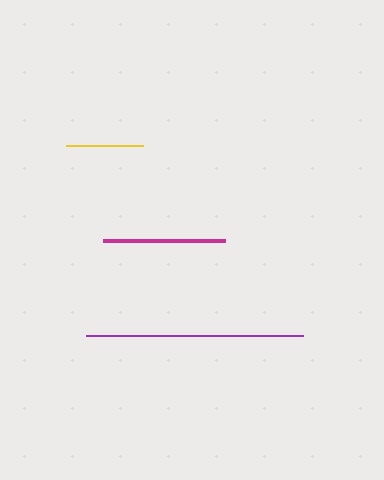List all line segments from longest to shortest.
From longest to shortest: purple, magenta, yellow.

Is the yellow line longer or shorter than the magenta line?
The magenta line is longer than the yellow line.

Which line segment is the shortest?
The yellow line is the shortest at approximately 77 pixels.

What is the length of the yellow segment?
The yellow segment is approximately 77 pixels long.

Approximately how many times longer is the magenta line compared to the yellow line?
The magenta line is approximately 1.6 times the length of the yellow line.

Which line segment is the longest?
The purple line is the longest at approximately 217 pixels.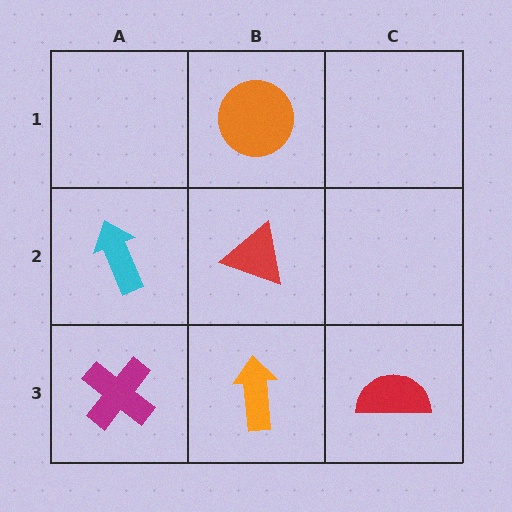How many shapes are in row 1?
1 shape.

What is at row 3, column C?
A red semicircle.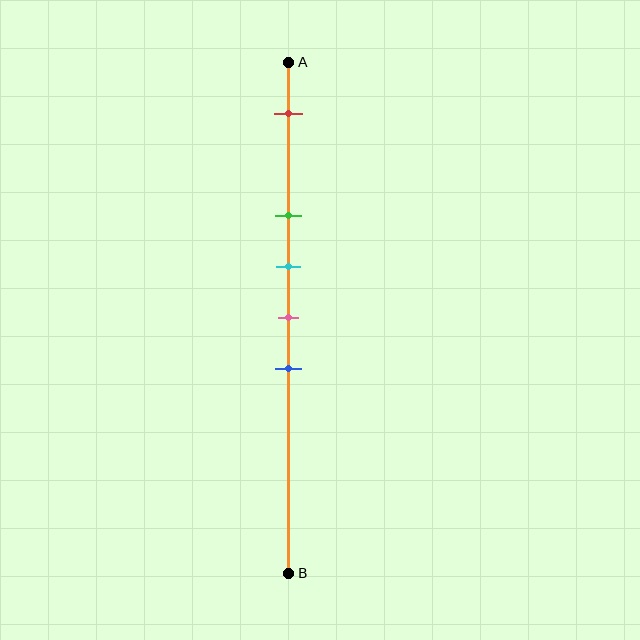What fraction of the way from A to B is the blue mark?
The blue mark is approximately 60% (0.6) of the way from A to B.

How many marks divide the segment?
There are 5 marks dividing the segment.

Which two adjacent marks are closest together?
The cyan and pink marks are the closest adjacent pair.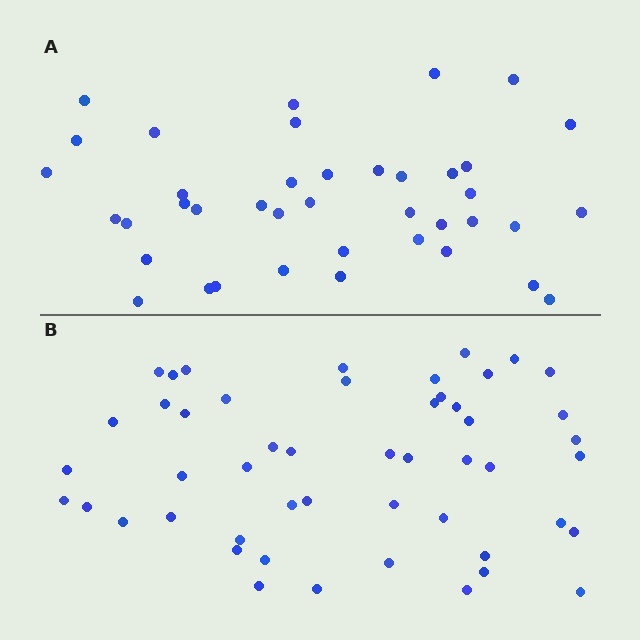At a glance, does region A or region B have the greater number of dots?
Region B (the bottom region) has more dots.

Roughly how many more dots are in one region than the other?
Region B has roughly 10 or so more dots than region A.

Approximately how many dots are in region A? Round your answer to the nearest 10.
About 40 dots.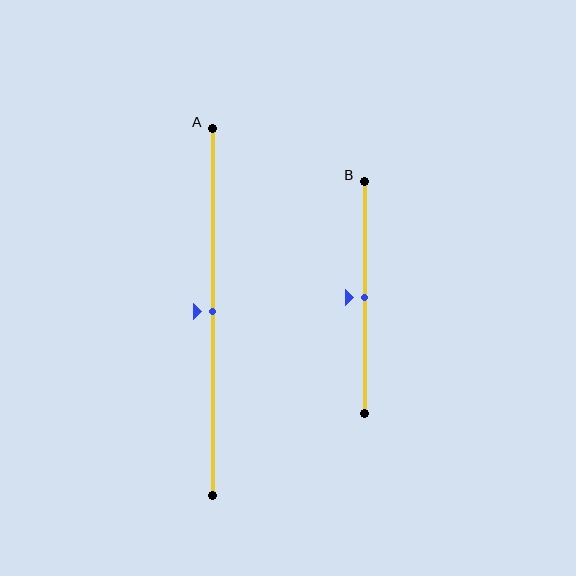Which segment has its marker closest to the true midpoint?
Segment A has its marker closest to the true midpoint.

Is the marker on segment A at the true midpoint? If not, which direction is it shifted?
Yes, the marker on segment A is at the true midpoint.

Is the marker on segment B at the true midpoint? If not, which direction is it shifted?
Yes, the marker on segment B is at the true midpoint.